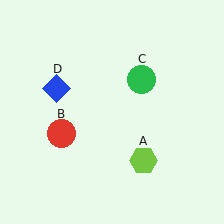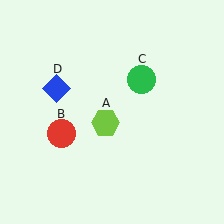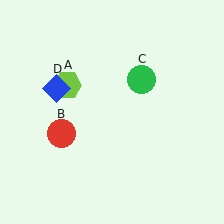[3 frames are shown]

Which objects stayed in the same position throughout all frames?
Red circle (object B) and green circle (object C) and blue diamond (object D) remained stationary.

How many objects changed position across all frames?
1 object changed position: lime hexagon (object A).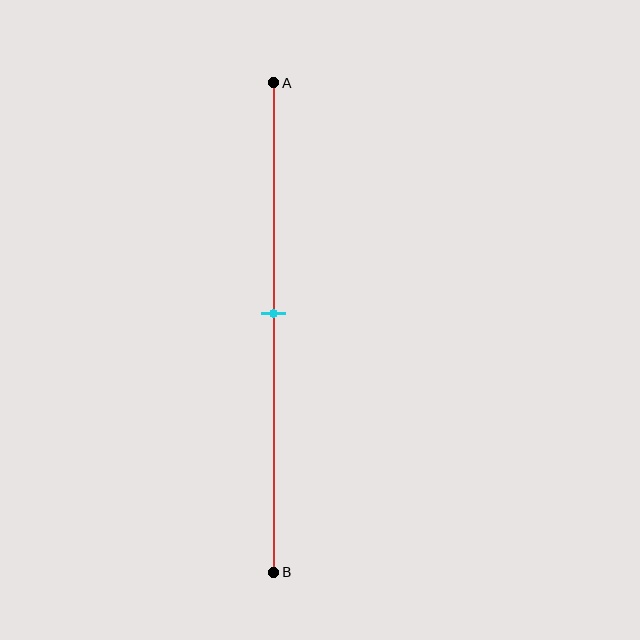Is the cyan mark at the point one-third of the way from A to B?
No, the mark is at about 45% from A, not at the 33% one-third point.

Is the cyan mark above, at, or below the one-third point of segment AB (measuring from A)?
The cyan mark is below the one-third point of segment AB.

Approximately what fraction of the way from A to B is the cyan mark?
The cyan mark is approximately 45% of the way from A to B.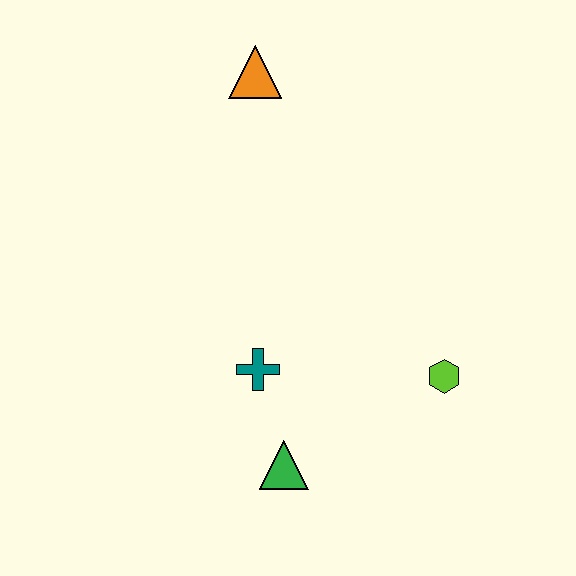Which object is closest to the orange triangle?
The teal cross is closest to the orange triangle.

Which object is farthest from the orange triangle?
The green triangle is farthest from the orange triangle.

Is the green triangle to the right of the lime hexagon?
No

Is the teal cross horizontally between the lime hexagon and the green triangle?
No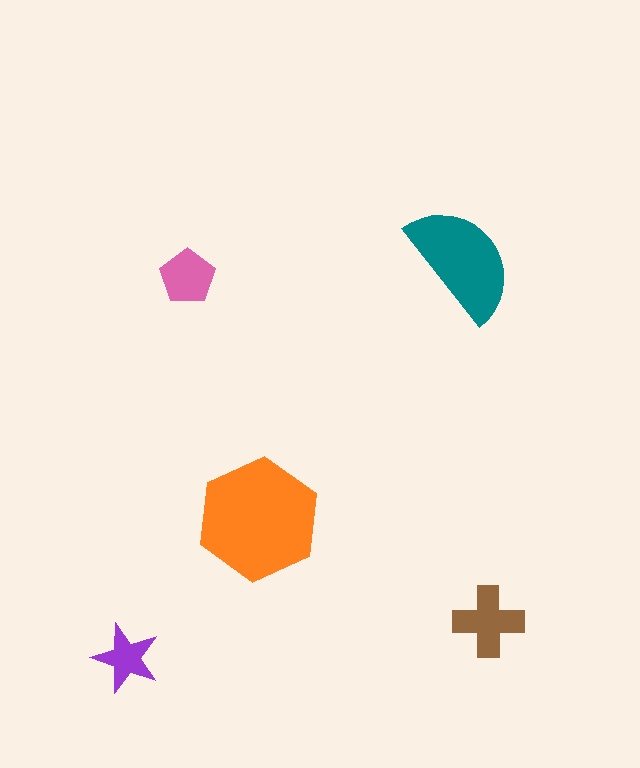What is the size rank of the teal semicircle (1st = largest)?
2nd.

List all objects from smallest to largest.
The purple star, the pink pentagon, the brown cross, the teal semicircle, the orange hexagon.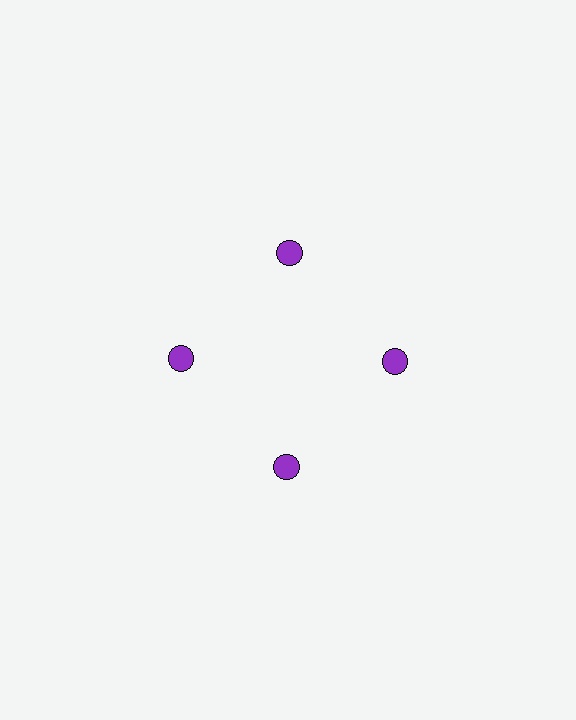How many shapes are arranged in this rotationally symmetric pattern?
There are 4 shapes, arranged in 4 groups of 1.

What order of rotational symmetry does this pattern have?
This pattern has 4-fold rotational symmetry.